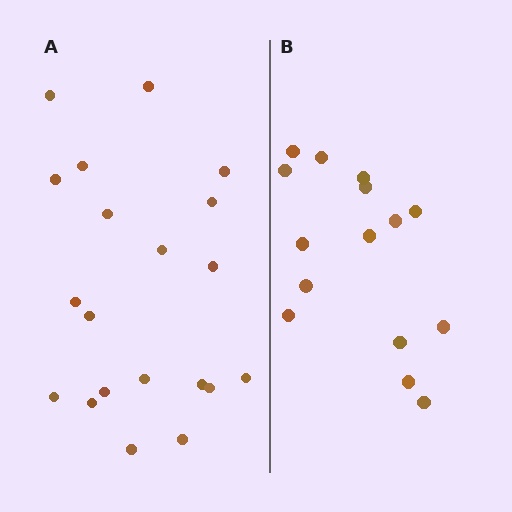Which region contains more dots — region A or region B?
Region A (the left region) has more dots.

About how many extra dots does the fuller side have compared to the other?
Region A has about 5 more dots than region B.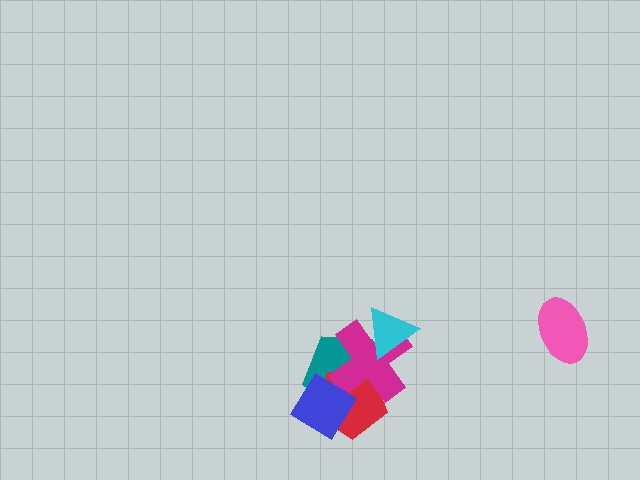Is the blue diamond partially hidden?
No, no other shape covers it.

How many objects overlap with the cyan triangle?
2 objects overlap with the cyan triangle.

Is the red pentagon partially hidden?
Yes, it is partially covered by another shape.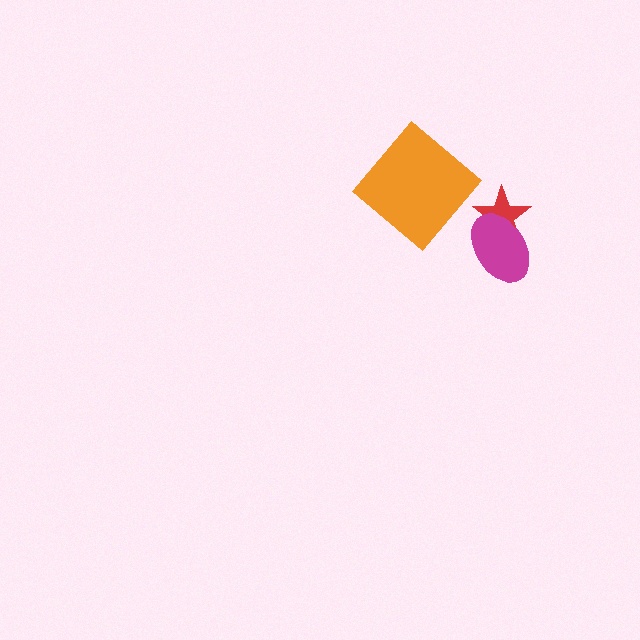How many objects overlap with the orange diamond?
0 objects overlap with the orange diamond.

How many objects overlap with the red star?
1 object overlaps with the red star.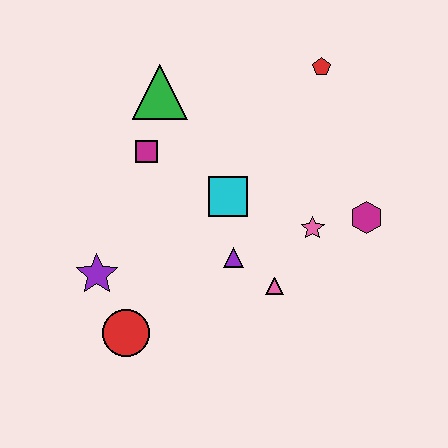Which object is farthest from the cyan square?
The red circle is farthest from the cyan square.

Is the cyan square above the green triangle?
No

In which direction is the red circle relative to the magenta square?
The red circle is below the magenta square.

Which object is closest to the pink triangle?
The purple triangle is closest to the pink triangle.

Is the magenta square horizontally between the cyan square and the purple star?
Yes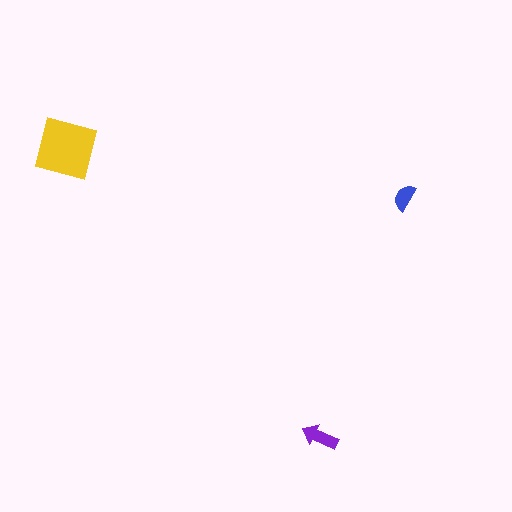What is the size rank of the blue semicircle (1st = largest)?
3rd.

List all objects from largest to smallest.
The yellow square, the purple arrow, the blue semicircle.